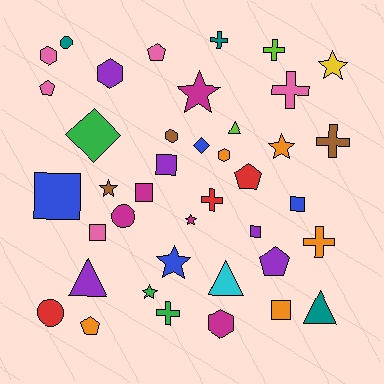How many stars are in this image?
There are 7 stars.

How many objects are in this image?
There are 40 objects.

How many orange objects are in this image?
There are 5 orange objects.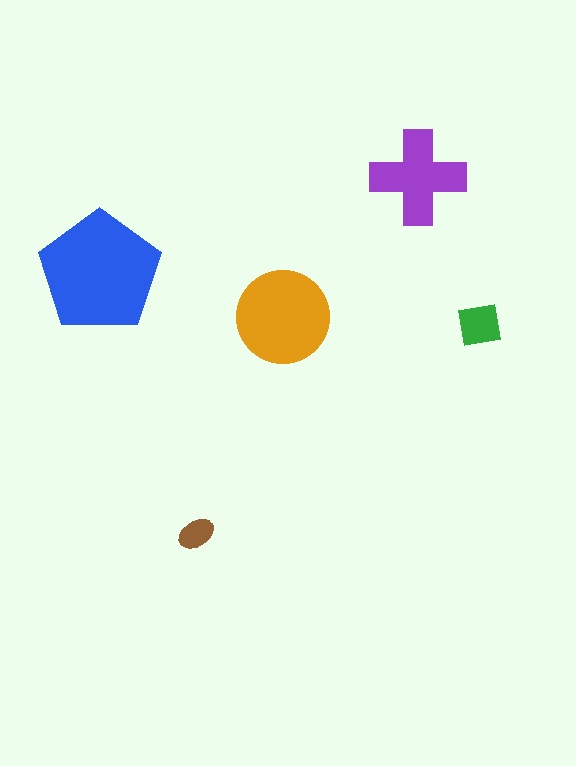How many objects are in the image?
There are 5 objects in the image.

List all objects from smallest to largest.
The brown ellipse, the green square, the purple cross, the orange circle, the blue pentagon.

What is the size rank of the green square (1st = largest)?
4th.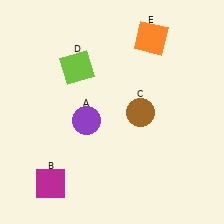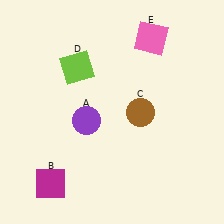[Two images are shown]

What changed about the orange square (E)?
In Image 1, E is orange. In Image 2, it changed to pink.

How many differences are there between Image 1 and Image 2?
There is 1 difference between the two images.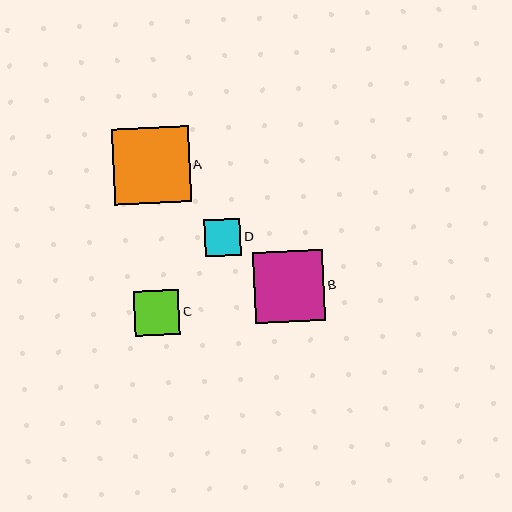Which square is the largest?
Square A is the largest with a size of approximately 76 pixels.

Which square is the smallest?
Square D is the smallest with a size of approximately 37 pixels.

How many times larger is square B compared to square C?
Square B is approximately 1.6 times the size of square C.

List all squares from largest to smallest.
From largest to smallest: A, B, C, D.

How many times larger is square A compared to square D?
Square A is approximately 2.1 times the size of square D.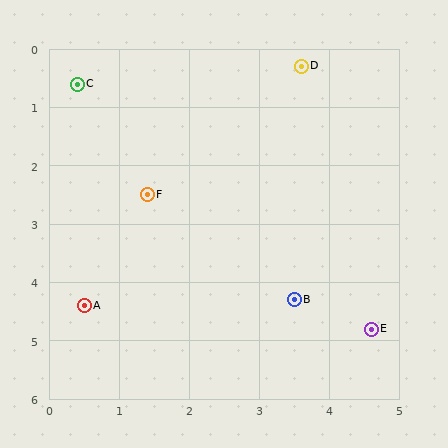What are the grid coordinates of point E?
Point E is at approximately (4.6, 4.8).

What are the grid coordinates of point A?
Point A is at approximately (0.5, 4.4).